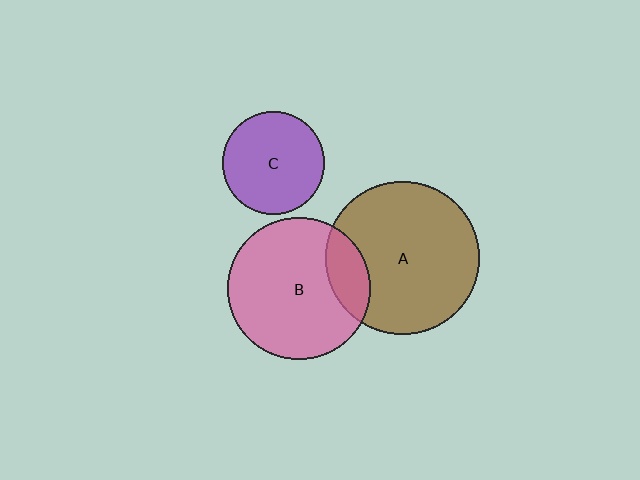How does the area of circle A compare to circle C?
Approximately 2.3 times.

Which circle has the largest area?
Circle A (brown).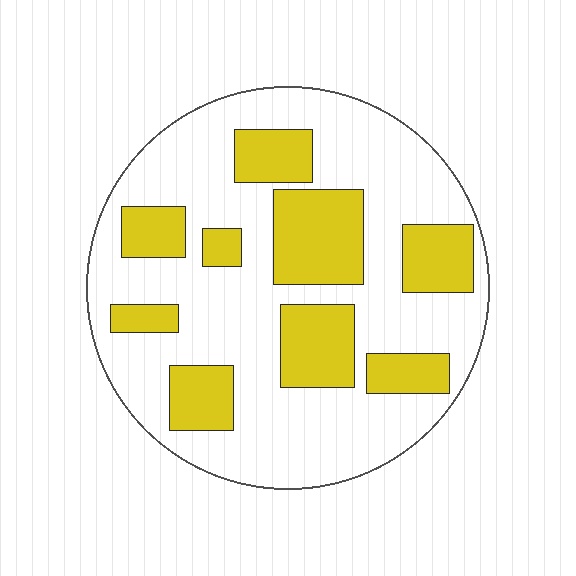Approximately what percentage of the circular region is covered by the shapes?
Approximately 30%.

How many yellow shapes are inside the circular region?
9.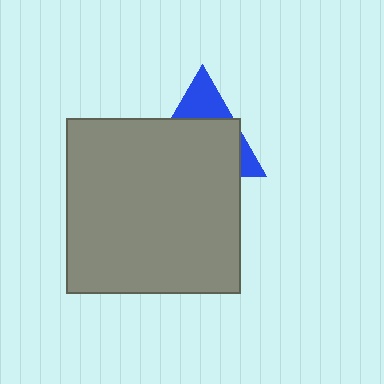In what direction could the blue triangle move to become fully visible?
The blue triangle could move up. That would shift it out from behind the gray square entirely.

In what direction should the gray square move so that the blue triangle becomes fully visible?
The gray square should move down. That is the shortest direction to clear the overlap and leave the blue triangle fully visible.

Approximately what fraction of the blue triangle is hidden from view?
Roughly 70% of the blue triangle is hidden behind the gray square.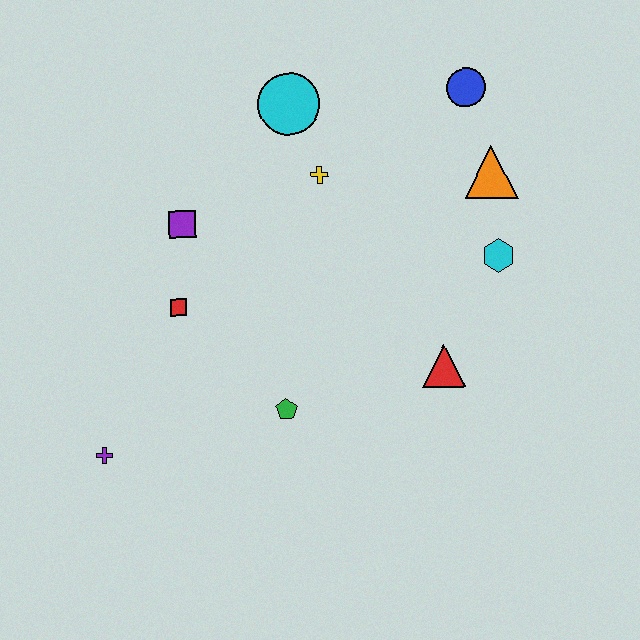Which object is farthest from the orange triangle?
The purple cross is farthest from the orange triangle.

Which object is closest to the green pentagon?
The red square is closest to the green pentagon.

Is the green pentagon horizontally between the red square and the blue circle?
Yes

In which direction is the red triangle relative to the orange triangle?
The red triangle is below the orange triangle.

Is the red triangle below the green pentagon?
No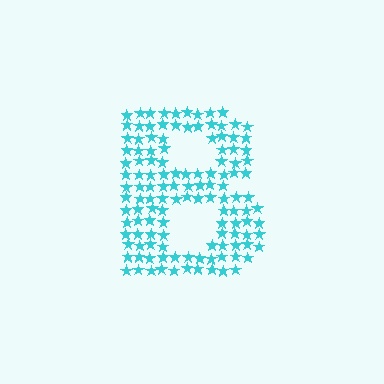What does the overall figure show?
The overall figure shows the letter B.